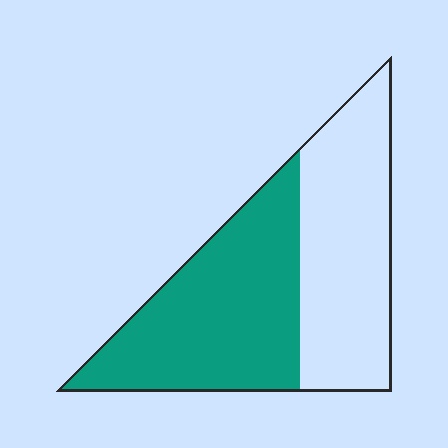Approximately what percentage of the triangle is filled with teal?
Approximately 55%.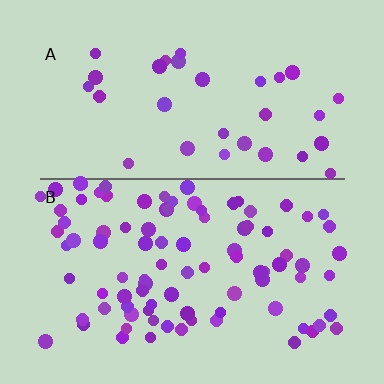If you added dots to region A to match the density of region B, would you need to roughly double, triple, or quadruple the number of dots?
Approximately triple.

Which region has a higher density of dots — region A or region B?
B (the bottom).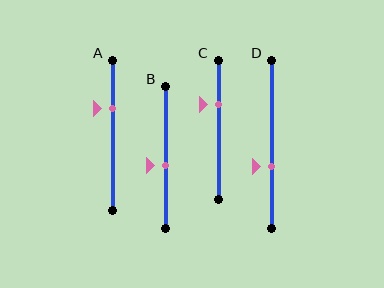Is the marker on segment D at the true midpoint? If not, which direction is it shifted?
No, the marker on segment D is shifted downward by about 13% of the segment length.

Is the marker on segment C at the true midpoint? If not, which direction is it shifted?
No, the marker on segment C is shifted upward by about 18% of the segment length.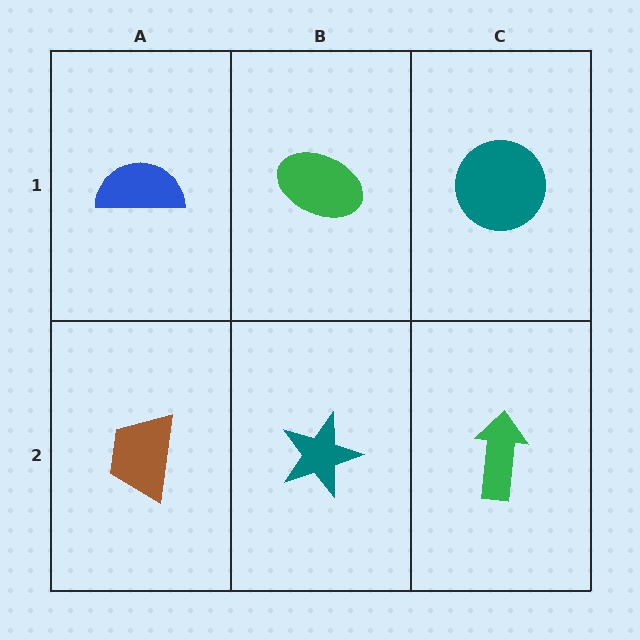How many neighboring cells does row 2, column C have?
2.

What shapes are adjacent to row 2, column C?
A teal circle (row 1, column C), a teal star (row 2, column B).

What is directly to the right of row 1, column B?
A teal circle.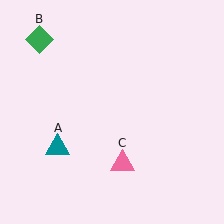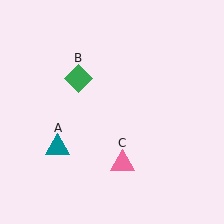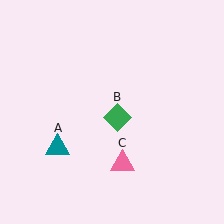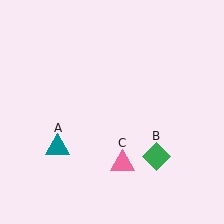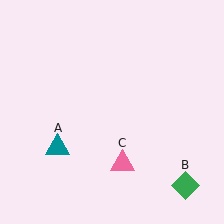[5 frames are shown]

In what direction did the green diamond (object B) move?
The green diamond (object B) moved down and to the right.